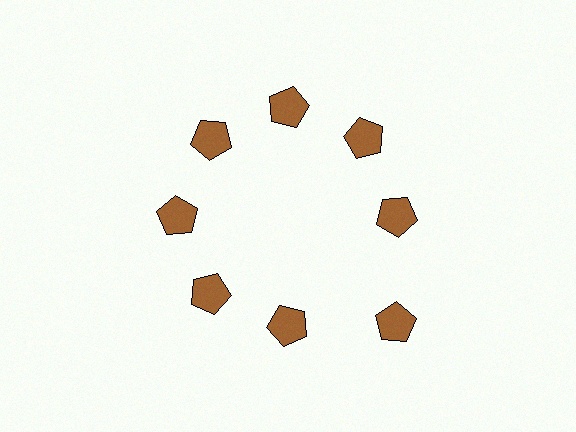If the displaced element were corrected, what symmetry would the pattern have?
It would have 8-fold rotational symmetry — the pattern would map onto itself every 45 degrees.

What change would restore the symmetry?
The symmetry would be restored by moving it inward, back onto the ring so that all 8 pentagons sit at equal angles and equal distance from the center.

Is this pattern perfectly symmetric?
No. The 8 brown pentagons are arranged in a ring, but one element near the 4 o'clock position is pushed outward from the center, breaking the 8-fold rotational symmetry.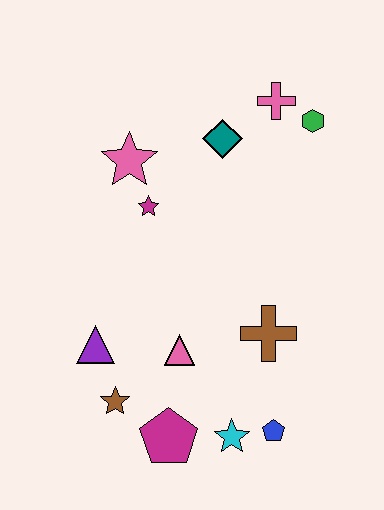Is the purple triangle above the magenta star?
No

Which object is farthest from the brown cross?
The pink cross is farthest from the brown cross.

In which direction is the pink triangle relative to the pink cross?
The pink triangle is below the pink cross.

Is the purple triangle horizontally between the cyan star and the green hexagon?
No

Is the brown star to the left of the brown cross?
Yes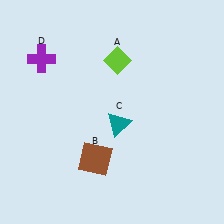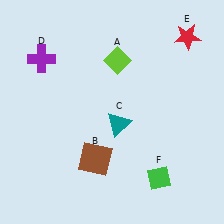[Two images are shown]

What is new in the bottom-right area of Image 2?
A green diamond (F) was added in the bottom-right area of Image 2.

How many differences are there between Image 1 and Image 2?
There are 2 differences between the two images.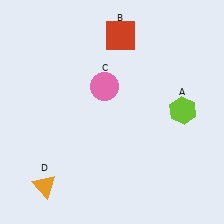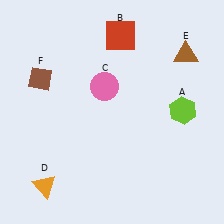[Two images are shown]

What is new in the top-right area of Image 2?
A brown triangle (E) was added in the top-right area of Image 2.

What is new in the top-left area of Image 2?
A brown diamond (F) was added in the top-left area of Image 2.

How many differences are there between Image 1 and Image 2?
There are 2 differences between the two images.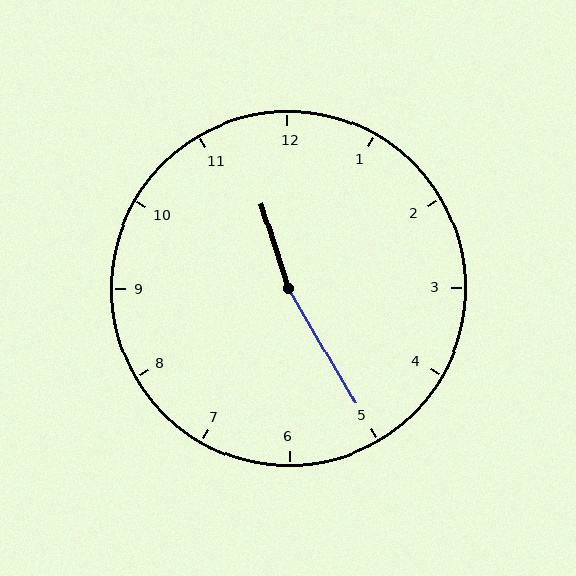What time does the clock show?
11:25.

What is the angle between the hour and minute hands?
Approximately 168 degrees.